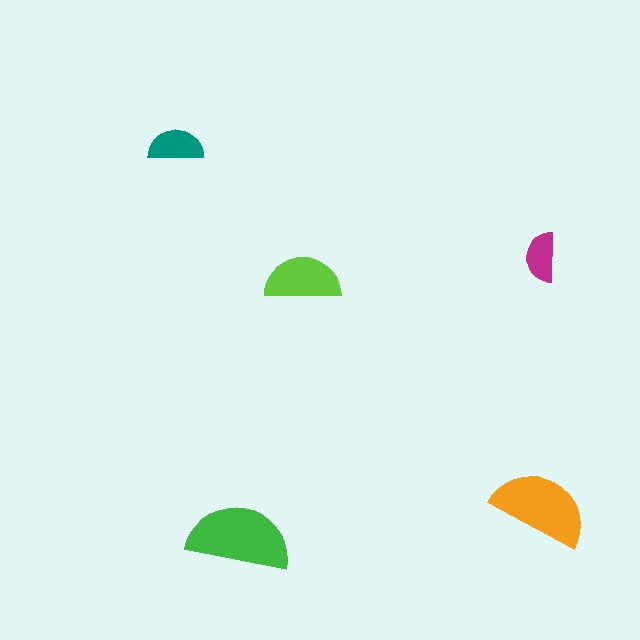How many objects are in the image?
There are 5 objects in the image.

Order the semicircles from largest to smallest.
the green one, the orange one, the lime one, the teal one, the magenta one.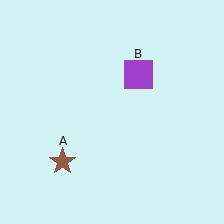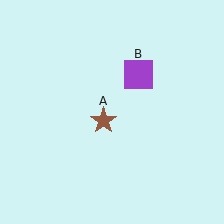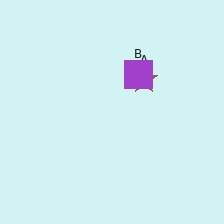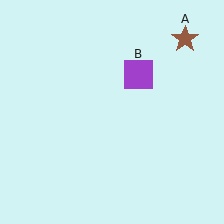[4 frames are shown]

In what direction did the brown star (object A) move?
The brown star (object A) moved up and to the right.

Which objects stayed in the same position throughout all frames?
Purple square (object B) remained stationary.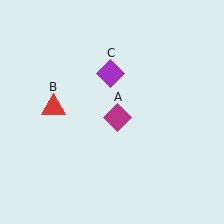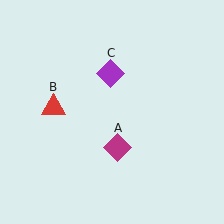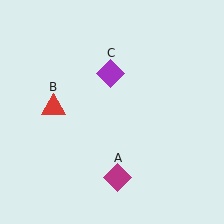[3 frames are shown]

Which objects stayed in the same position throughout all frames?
Red triangle (object B) and purple diamond (object C) remained stationary.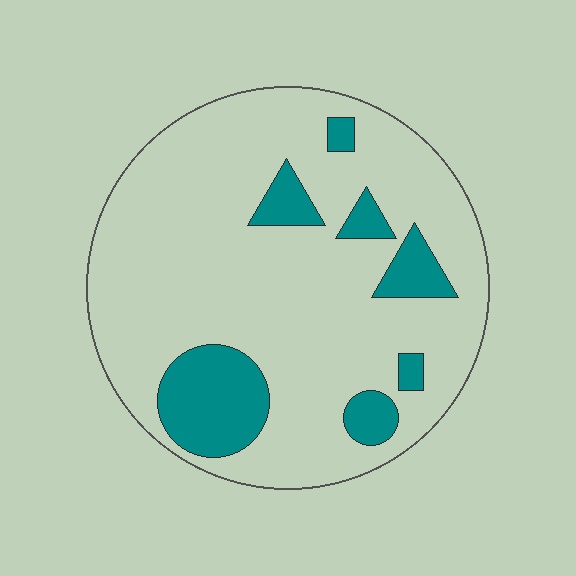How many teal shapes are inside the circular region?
7.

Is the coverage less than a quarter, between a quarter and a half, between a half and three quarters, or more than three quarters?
Less than a quarter.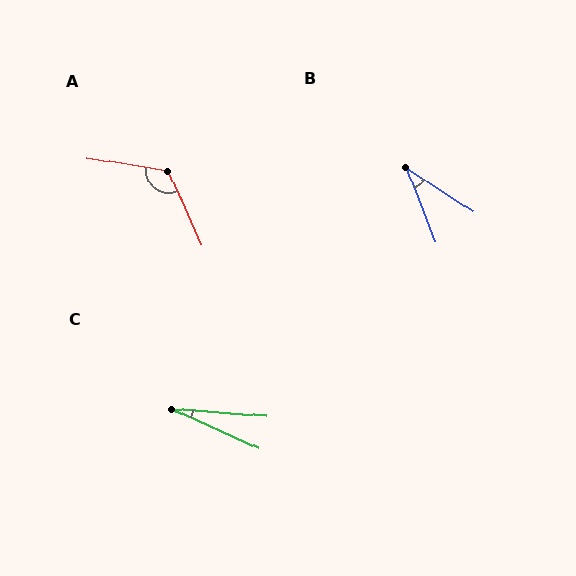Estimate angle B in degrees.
Approximately 35 degrees.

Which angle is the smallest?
C, at approximately 20 degrees.